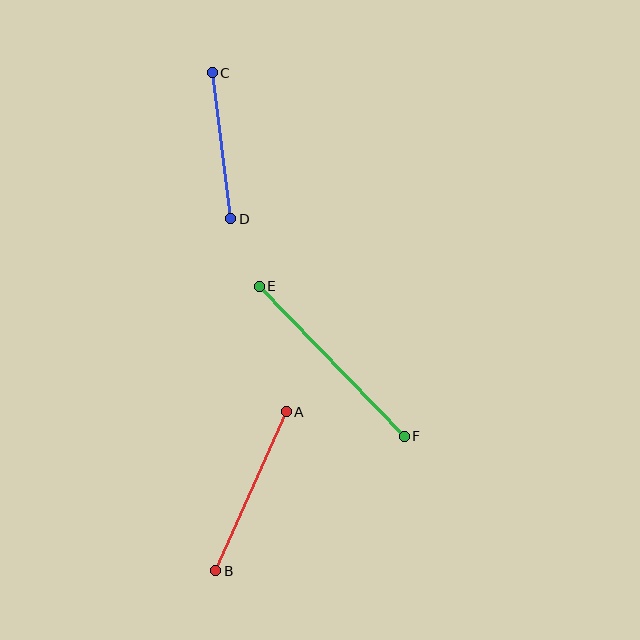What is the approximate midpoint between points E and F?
The midpoint is at approximately (332, 361) pixels.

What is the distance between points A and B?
The distance is approximately 174 pixels.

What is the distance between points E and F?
The distance is approximately 209 pixels.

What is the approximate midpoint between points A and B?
The midpoint is at approximately (251, 491) pixels.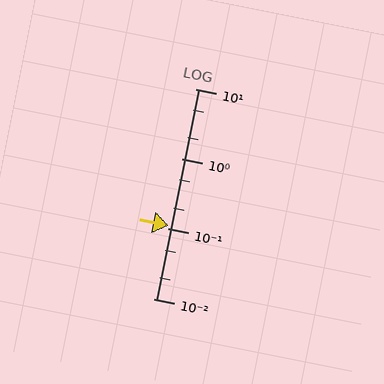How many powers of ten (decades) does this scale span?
The scale spans 3 decades, from 0.01 to 10.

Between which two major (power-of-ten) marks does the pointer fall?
The pointer is between 0.1 and 1.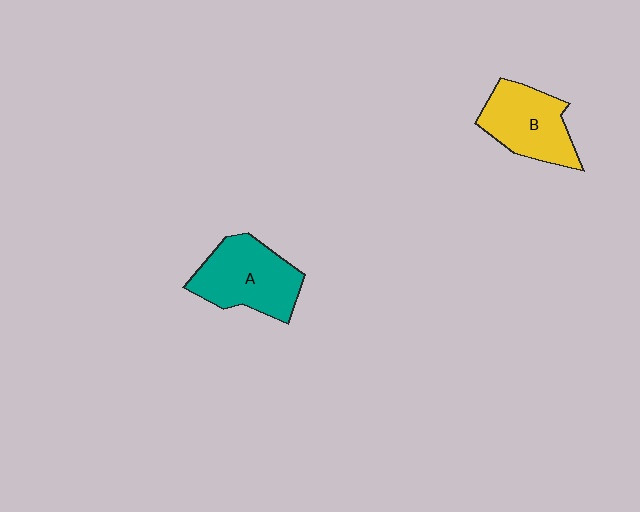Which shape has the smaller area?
Shape B (yellow).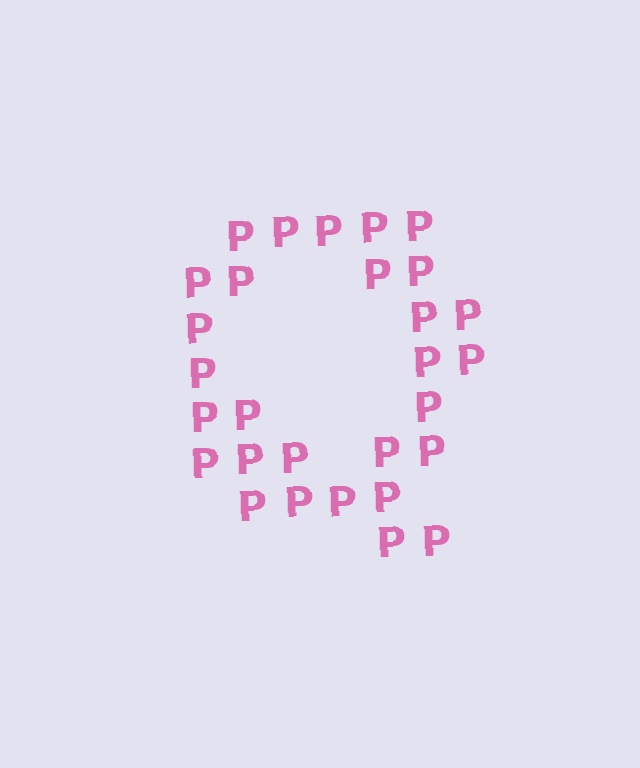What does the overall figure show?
The overall figure shows the letter Q.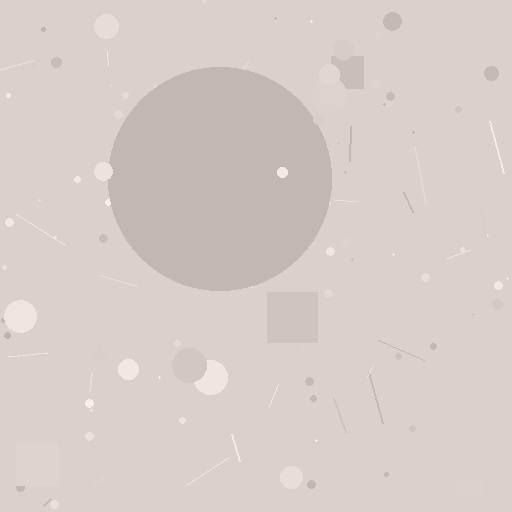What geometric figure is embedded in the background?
A circle is embedded in the background.